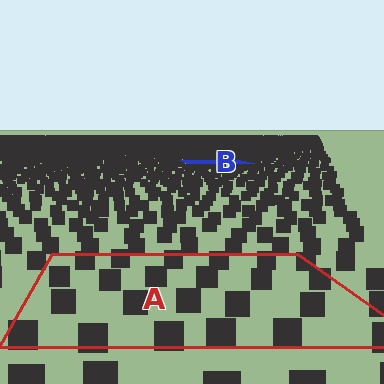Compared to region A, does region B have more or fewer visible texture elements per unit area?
Region B has more texture elements per unit area — they are packed more densely because it is farther away.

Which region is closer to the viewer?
Region A is closer. The texture elements there are larger and more spread out.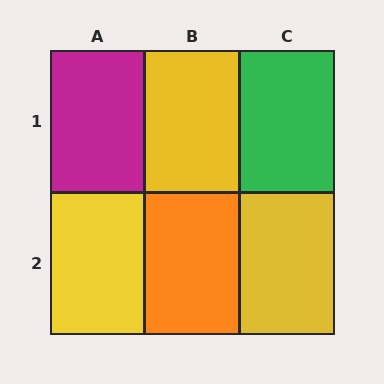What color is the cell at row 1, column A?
Magenta.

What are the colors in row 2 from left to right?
Yellow, orange, yellow.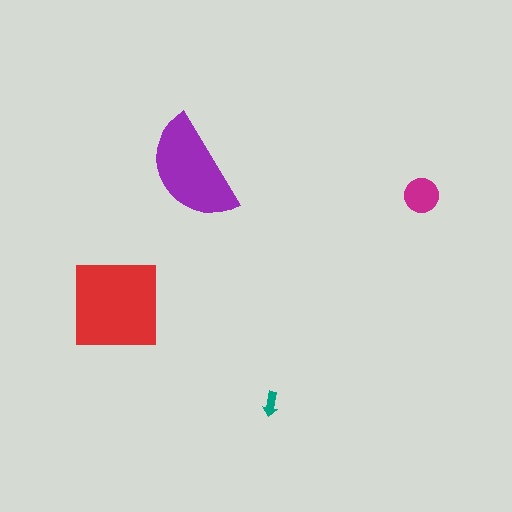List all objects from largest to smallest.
The red square, the purple semicircle, the magenta circle, the teal arrow.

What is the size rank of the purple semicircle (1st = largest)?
2nd.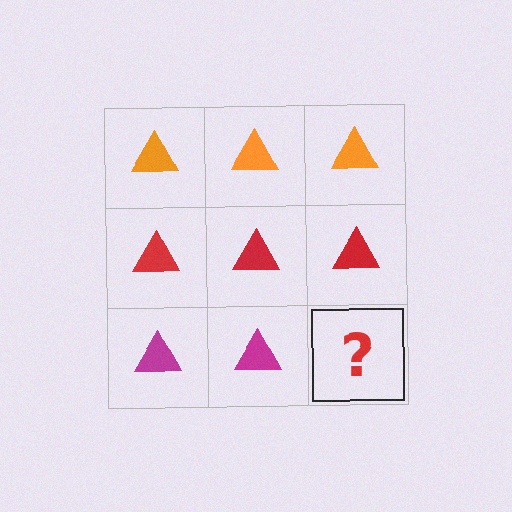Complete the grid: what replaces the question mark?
The question mark should be replaced with a magenta triangle.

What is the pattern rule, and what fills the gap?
The rule is that each row has a consistent color. The gap should be filled with a magenta triangle.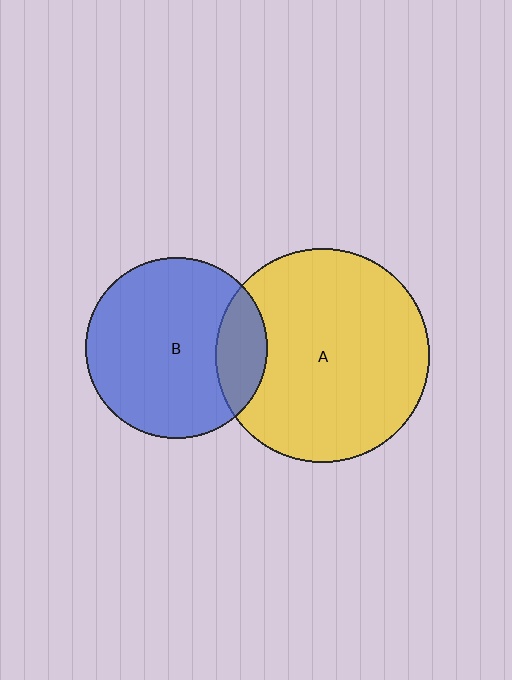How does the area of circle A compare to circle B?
Approximately 1.4 times.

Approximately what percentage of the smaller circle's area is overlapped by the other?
Approximately 20%.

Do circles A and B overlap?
Yes.